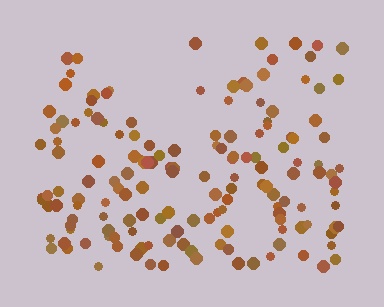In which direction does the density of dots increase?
From top to bottom, with the bottom side densest.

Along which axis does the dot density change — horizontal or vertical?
Vertical.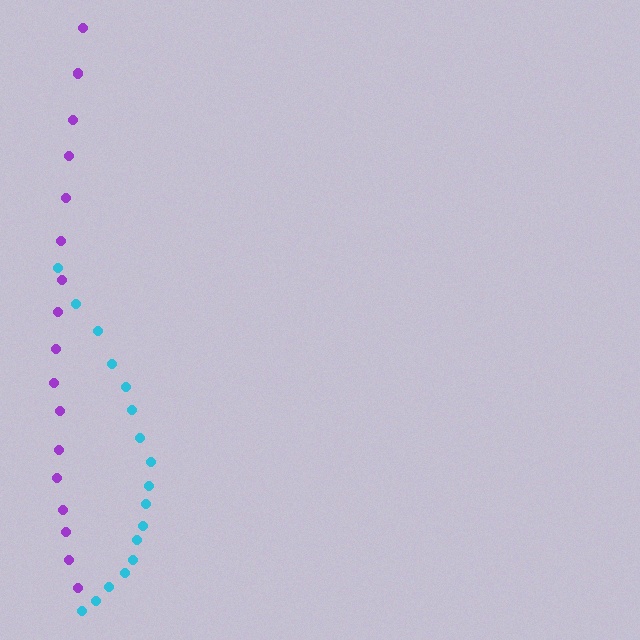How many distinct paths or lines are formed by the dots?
There are 2 distinct paths.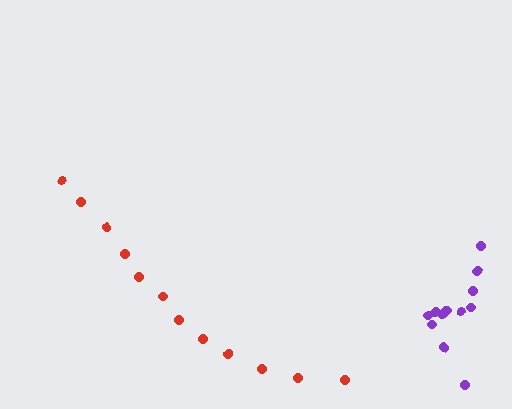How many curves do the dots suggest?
There are 2 distinct paths.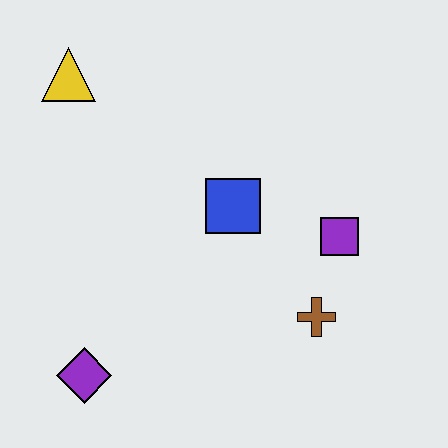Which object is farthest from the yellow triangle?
The brown cross is farthest from the yellow triangle.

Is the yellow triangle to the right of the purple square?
No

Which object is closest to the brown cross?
The purple square is closest to the brown cross.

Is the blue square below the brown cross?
No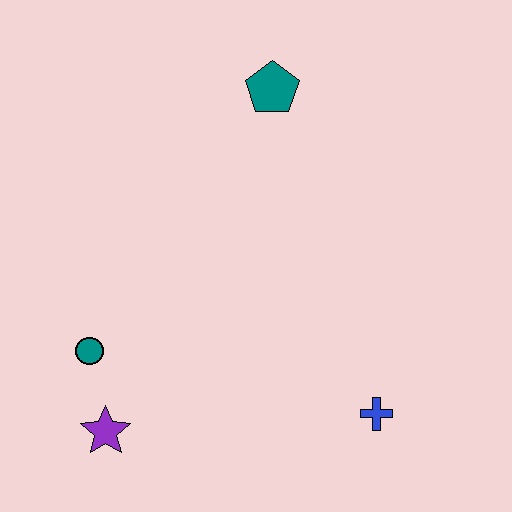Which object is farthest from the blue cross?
The teal pentagon is farthest from the blue cross.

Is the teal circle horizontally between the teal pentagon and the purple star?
No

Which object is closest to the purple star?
The teal circle is closest to the purple star.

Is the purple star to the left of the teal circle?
No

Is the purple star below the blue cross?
Yes